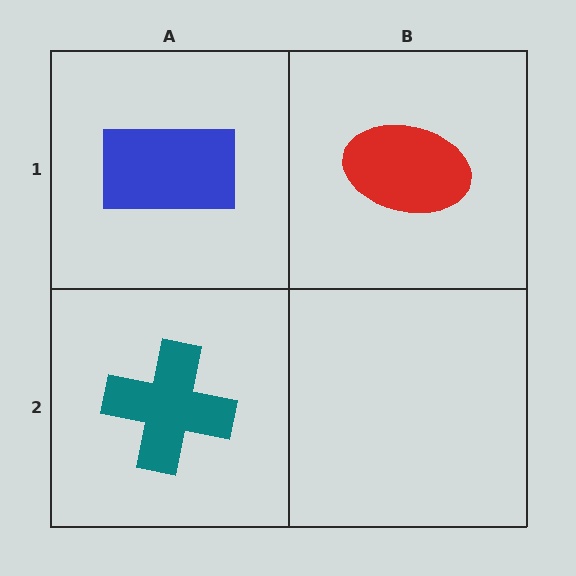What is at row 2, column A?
A teal cross.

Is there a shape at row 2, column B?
No, that cell is empty.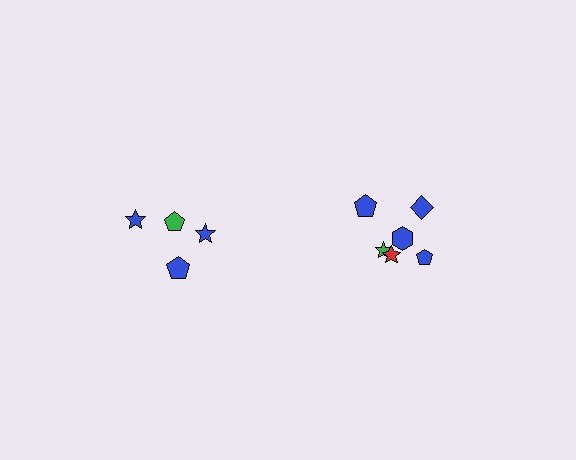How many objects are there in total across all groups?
There are 10 objects.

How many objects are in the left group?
There are 4 objects.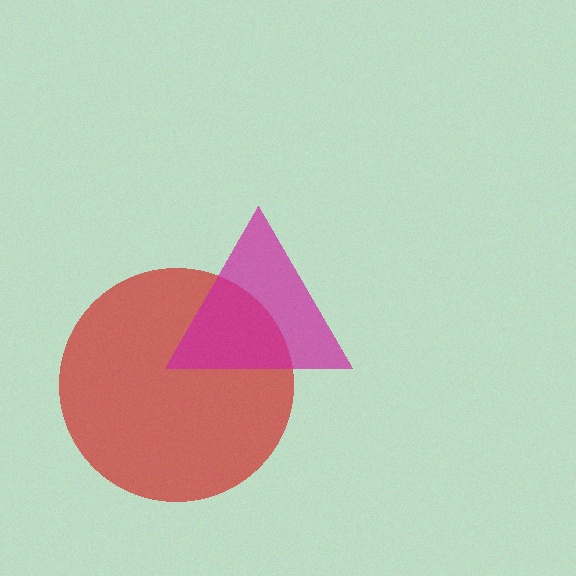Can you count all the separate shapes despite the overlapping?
Yes, there are 2 separate shapes.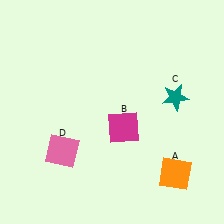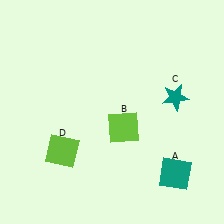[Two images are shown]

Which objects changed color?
A changed from orange to teal. B changed from magenta to lime. D changed from pink to lime.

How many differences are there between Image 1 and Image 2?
There are 3 differences between the two images.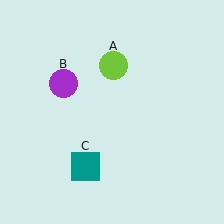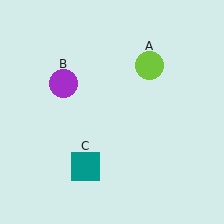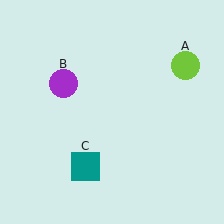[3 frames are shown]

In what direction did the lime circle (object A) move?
The lime circle (object A) moved right.